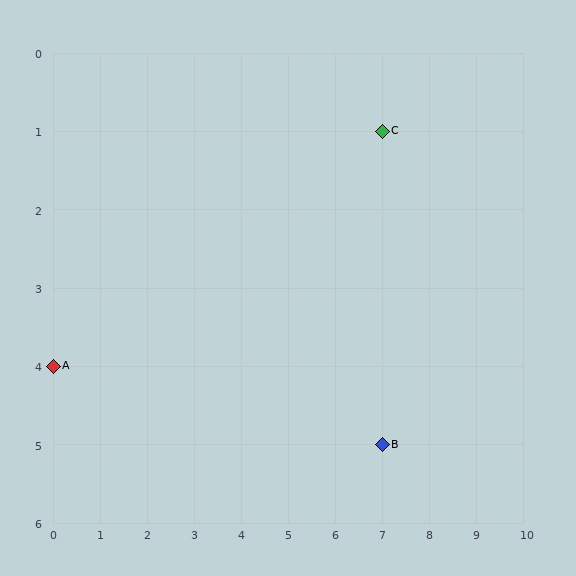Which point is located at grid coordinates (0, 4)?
Point A is at (0, 4).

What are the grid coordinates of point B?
Point B is at grid coordinates (7, 5).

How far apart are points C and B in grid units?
Points C and B are 4 rows apart.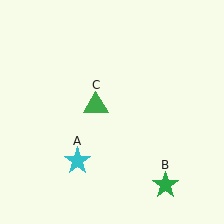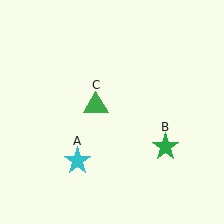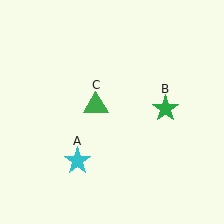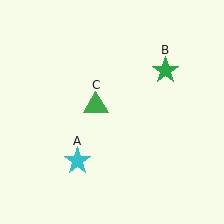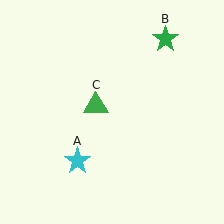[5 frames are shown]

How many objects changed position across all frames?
1 object changed position: green star (object B).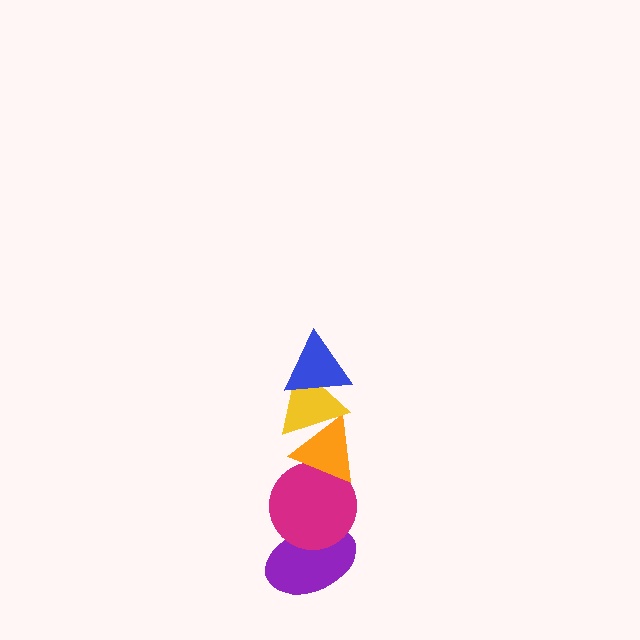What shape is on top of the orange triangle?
The yellow triangle is on top of the orange triangle.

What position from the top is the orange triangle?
The orange triangle is 3rd from the top.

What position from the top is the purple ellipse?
The purple ellipse is 5th from the top.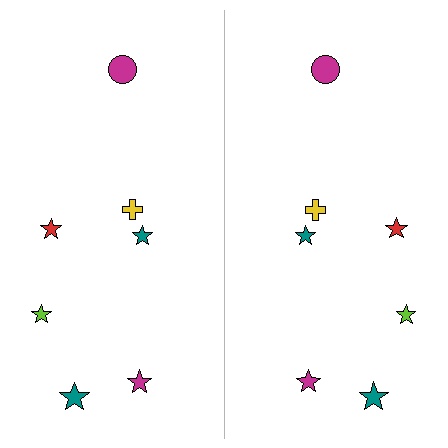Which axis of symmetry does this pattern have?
The pattern has a vertical axis of symmetry running through the center of the image.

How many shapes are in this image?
There are 14 shapes in this image.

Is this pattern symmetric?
Yes, this pattern has bilateral (reflection) symmetry.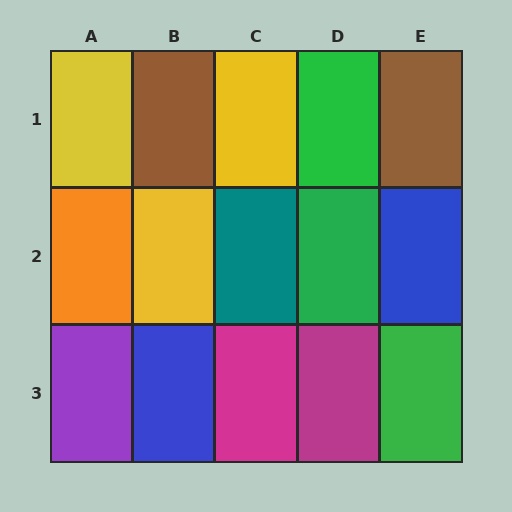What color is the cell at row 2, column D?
Green.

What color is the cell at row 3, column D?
Magenta.